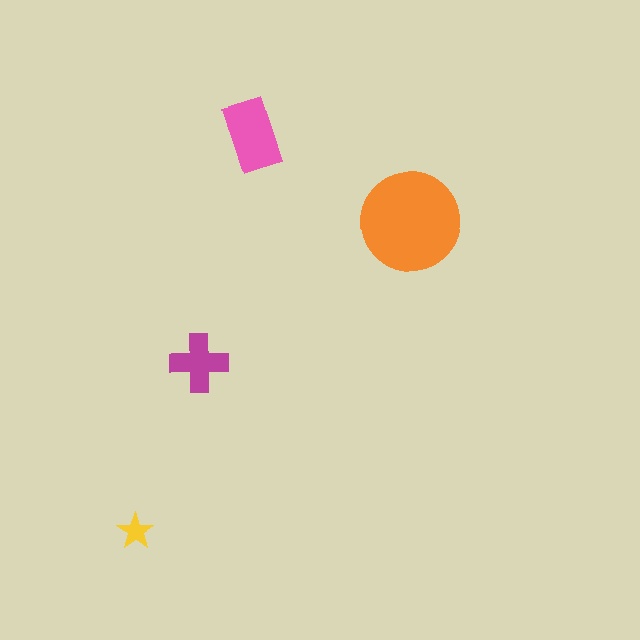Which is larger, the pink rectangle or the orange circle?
The orange circle.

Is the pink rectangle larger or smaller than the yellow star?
Larger.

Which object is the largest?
The orange circle.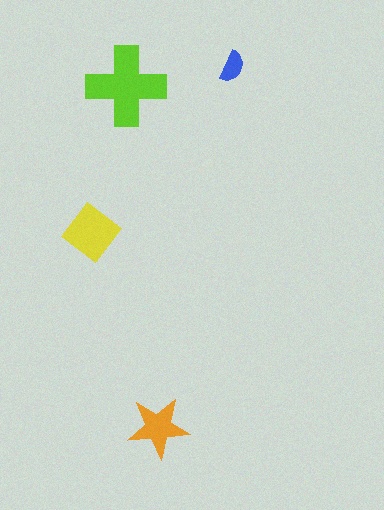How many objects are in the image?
There are 4 objects in the image.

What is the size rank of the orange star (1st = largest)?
3rd.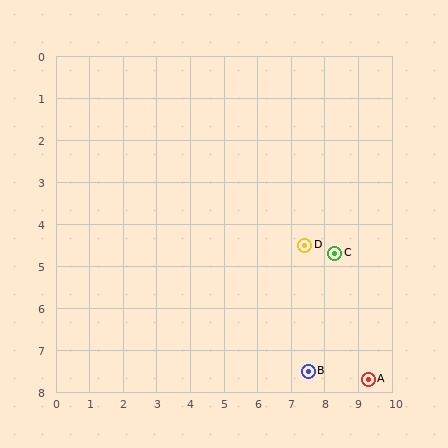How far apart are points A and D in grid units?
Points A and D are about 3.7 grid units apart.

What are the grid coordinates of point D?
Point D is at approximately (7.4, 4.5).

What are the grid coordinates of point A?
Point A is at approximately (9.3, 7.7).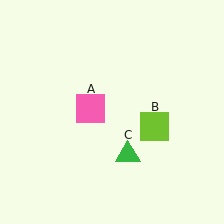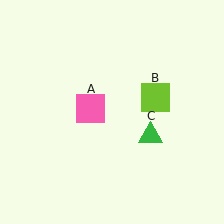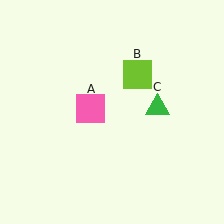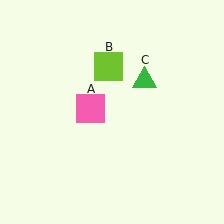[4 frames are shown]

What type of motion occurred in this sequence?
The lime square (object B), green triangle (object C) rotated counterclockwise around the center of the scene.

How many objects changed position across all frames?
2 objects changed position: lime square (object B), green triangle (object C).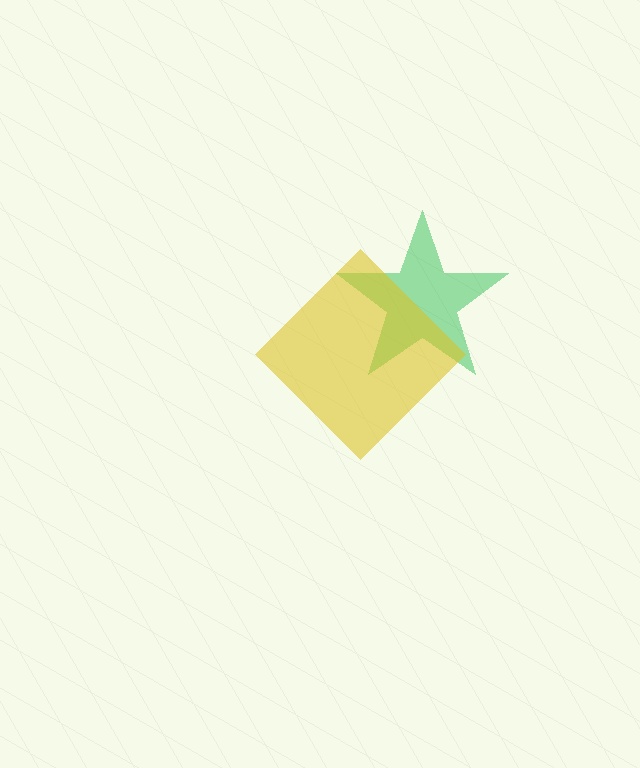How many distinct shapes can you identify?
There are 2 distinct shapes: a green star, a yellow diamond.